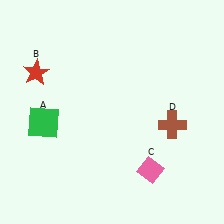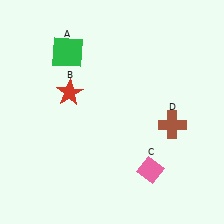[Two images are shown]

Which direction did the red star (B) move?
The red star (B) moved right.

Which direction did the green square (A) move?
The green square (A) moved up.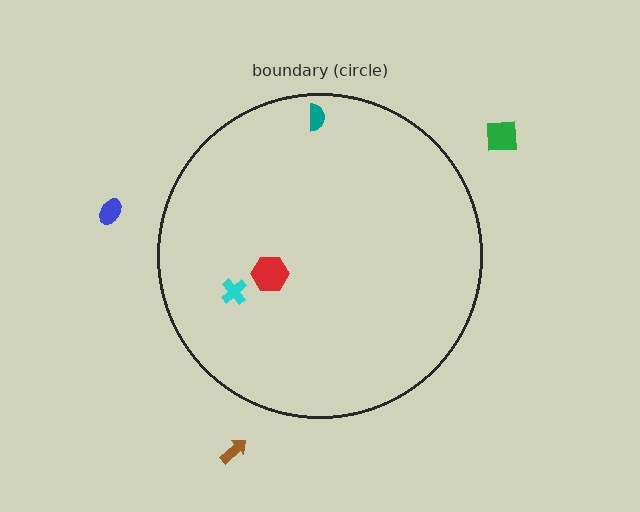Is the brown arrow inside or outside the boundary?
Outside.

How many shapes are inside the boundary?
3 inside, 3 outside.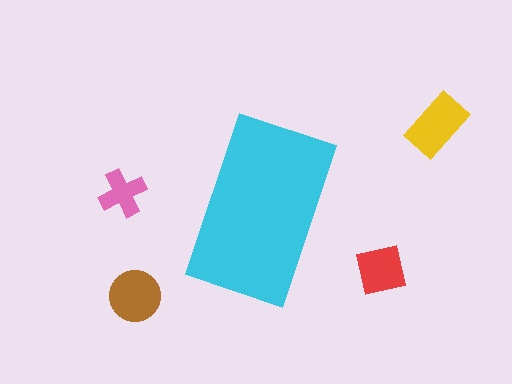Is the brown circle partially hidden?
No, the brown circle is fully visible.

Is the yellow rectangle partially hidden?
No, the yellow rectangle is fully visible.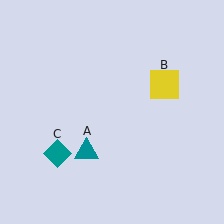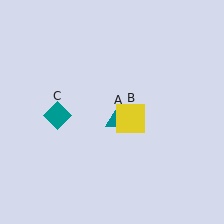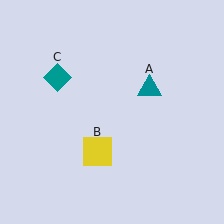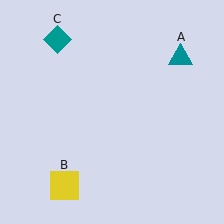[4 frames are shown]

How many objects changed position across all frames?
3 objects changed position: teal triangle (object A), yellow square (object B), teal diamond (object C).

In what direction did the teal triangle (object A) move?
The teal triangle (object A) moved up and to the right.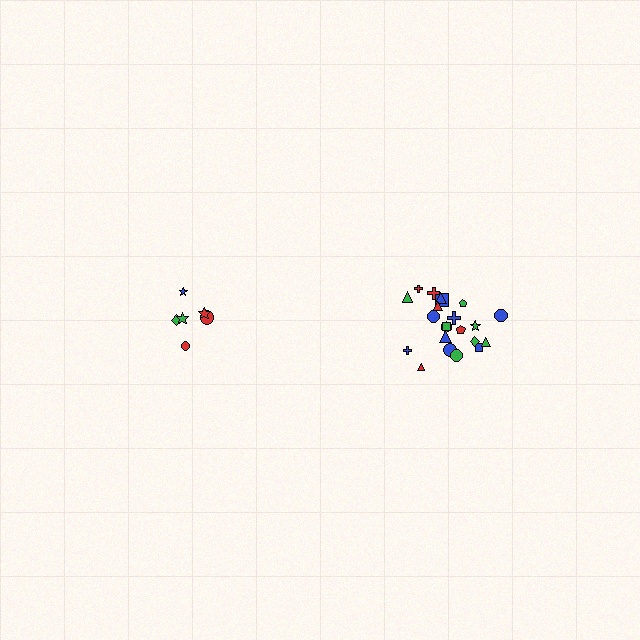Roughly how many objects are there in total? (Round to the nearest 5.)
Roughly 30 objects in total.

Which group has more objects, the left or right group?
The right group.